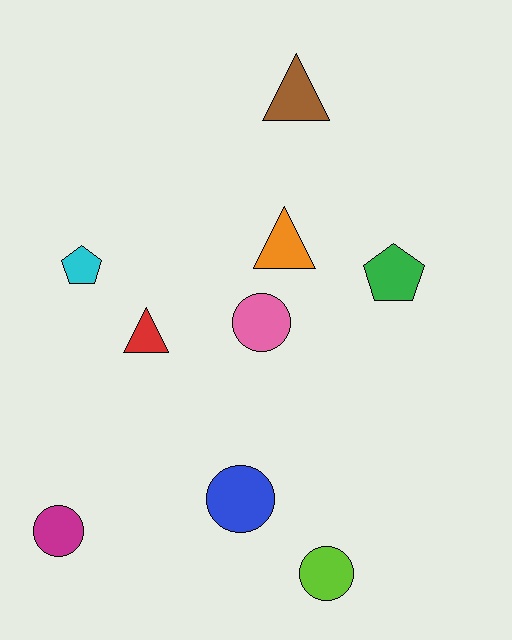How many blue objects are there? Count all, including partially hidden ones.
There is 1 blue object.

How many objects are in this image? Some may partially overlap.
There are 9 objects.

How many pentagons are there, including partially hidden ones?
There are 2 pentagons.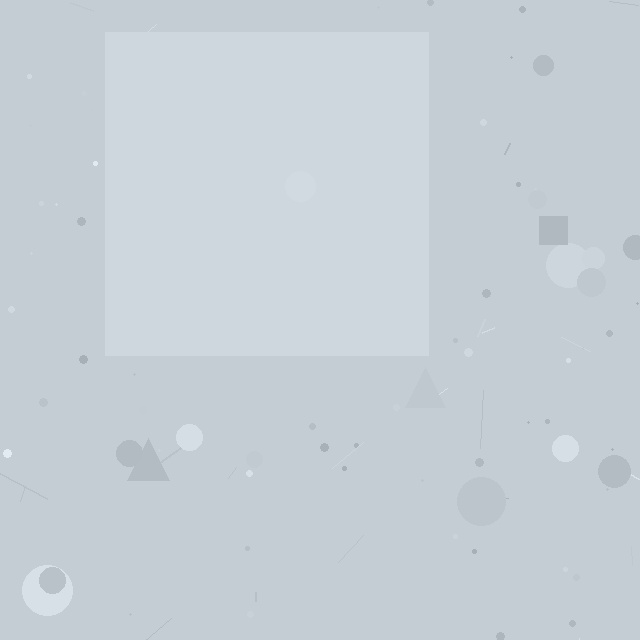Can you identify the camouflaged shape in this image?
The camouflaged shape is a square.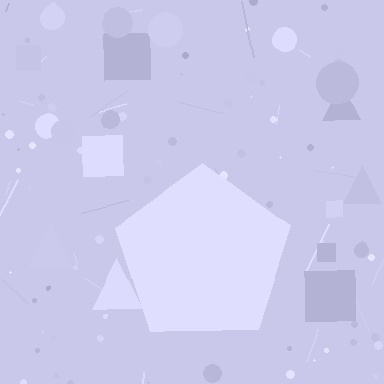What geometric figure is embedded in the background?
A pentagon is embedded in the background.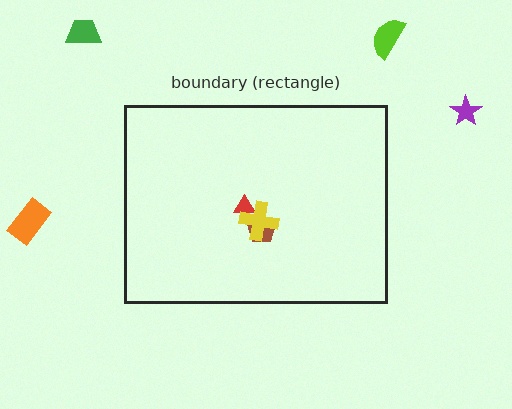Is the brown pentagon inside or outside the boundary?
Inside.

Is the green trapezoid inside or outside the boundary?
Outside.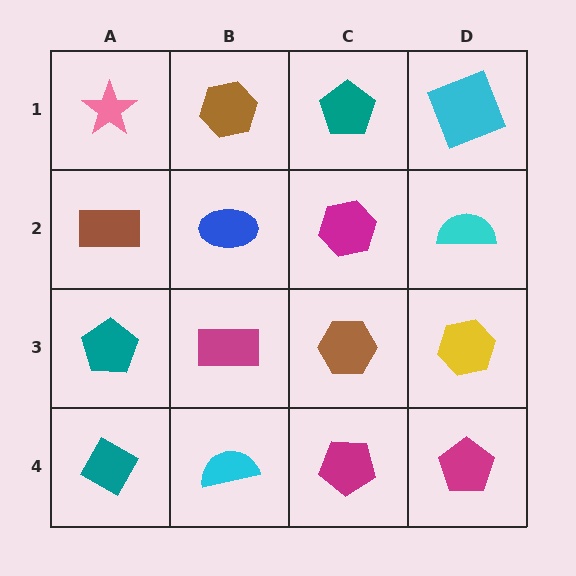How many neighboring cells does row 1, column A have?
2.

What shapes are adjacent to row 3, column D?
A cyan semicircle (row 2, column D), a magenta pentagon (row 4, column D), a brown hexagon (row 3, column C).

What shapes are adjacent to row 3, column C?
A magenta hexagon (row 2, column C), a magenta pentagon (row 4, column C), a magenta rectangle (row 3, column B), a yellow hexagon (row 3, column D).